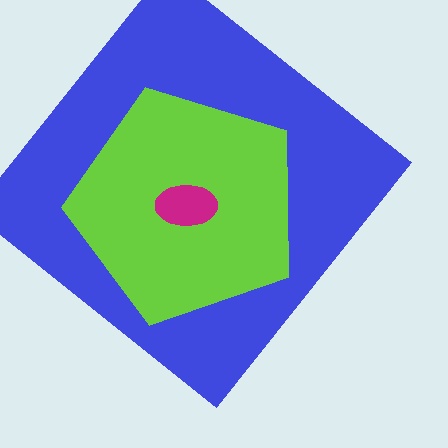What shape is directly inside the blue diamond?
The lime pentagon.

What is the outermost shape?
The blue diamond.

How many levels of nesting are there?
3.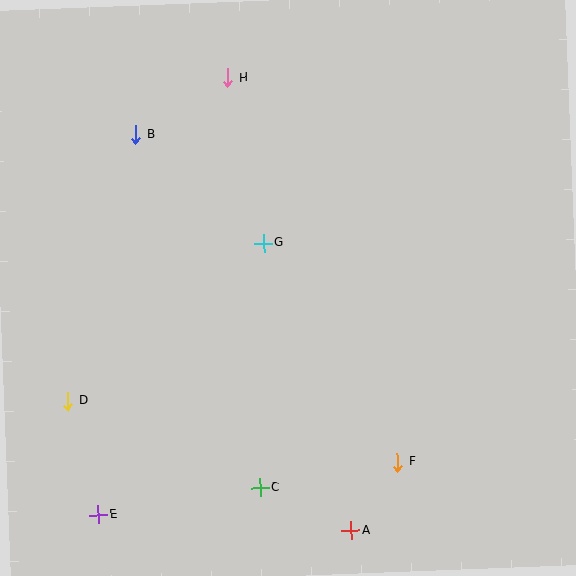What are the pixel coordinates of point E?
Point E is at (98, 515).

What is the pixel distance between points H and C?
The distance between H and C is 411 pixels.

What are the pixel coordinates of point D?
Point D is at (68, 401).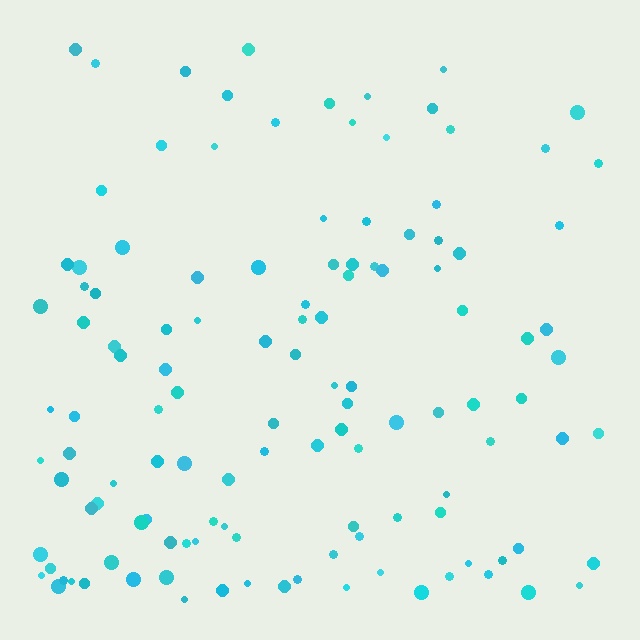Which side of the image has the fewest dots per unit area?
The top.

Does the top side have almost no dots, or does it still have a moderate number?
Still a moderate number, just noticeably fewer than the bottom.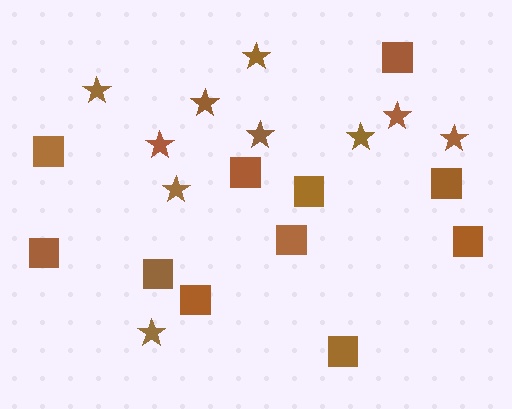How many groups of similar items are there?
There are 2 groups: one group of squares (11) and one group of stars (10).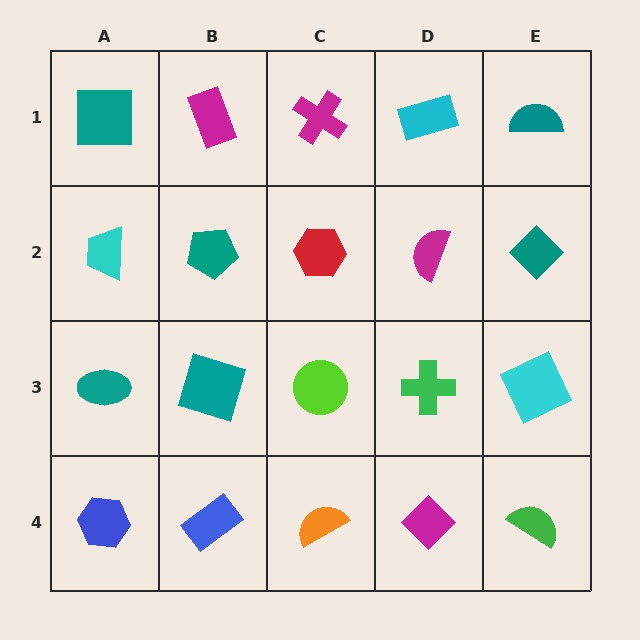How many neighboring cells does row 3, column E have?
3.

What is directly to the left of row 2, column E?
A magenta semicircle.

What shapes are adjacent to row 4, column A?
A teal ellipse (row 3, column A), a blue rectangle (row 4, column B).